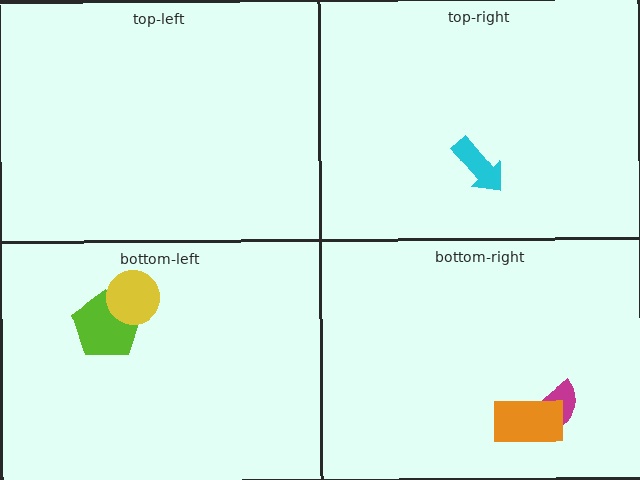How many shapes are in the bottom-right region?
2.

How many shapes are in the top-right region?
1.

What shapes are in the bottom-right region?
The magenta semicircle, the orange rectangle.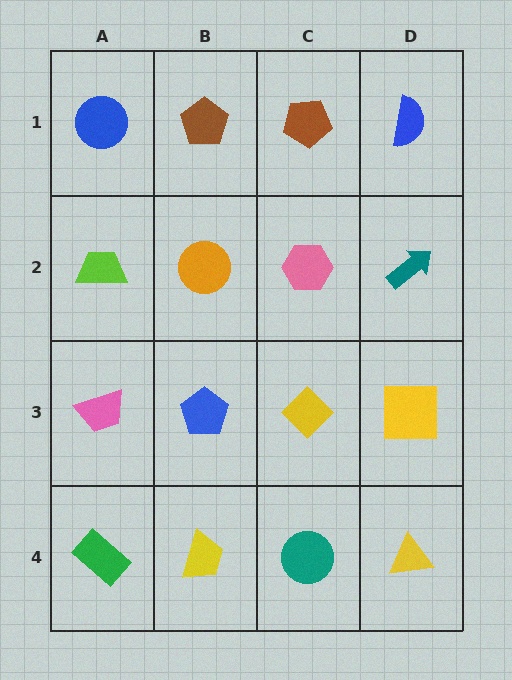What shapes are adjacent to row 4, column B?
A blue pentagon (row 3, column B), a green rectangle (row 4, column A), a teal circle (row 4, column C).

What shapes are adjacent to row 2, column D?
A blue semicircle (row 1, column D), a yellow square (row 3, column D), a pink hexagon (row 2, column C).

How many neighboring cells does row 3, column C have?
4.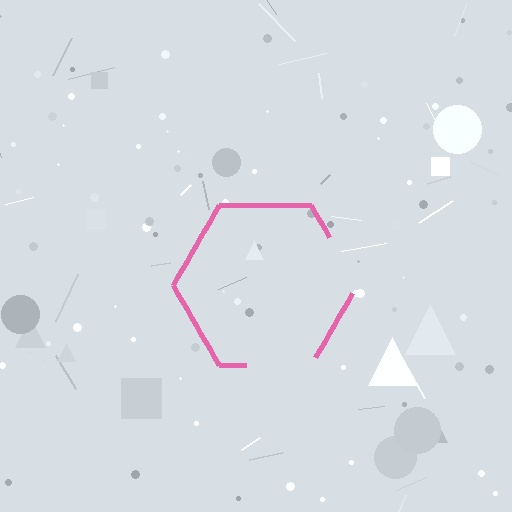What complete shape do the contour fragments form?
The contour fragments form a hexagon.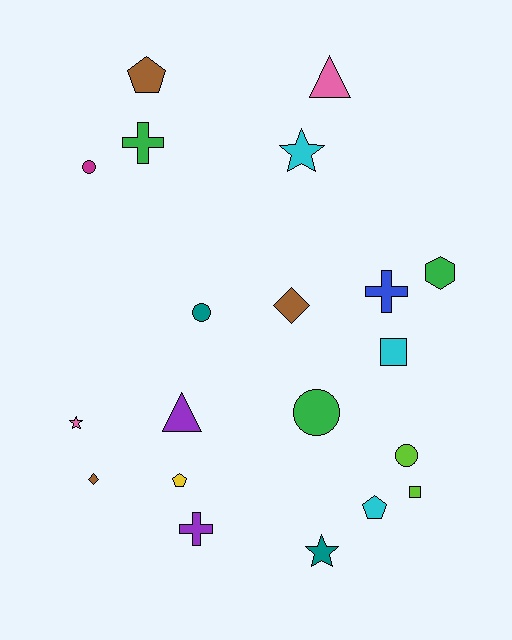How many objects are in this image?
There are 20 objects.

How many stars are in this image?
There are 3 stars.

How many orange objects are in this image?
There are no orange objects.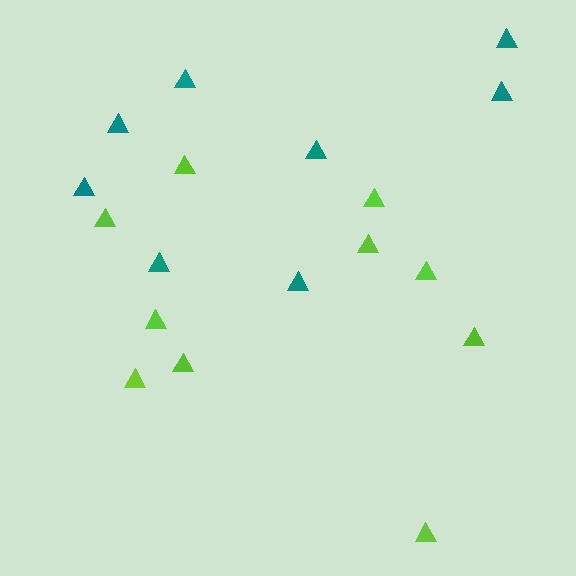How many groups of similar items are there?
There are 2 groups: one group of teal triangles (8) and one group of lime triangles (10).